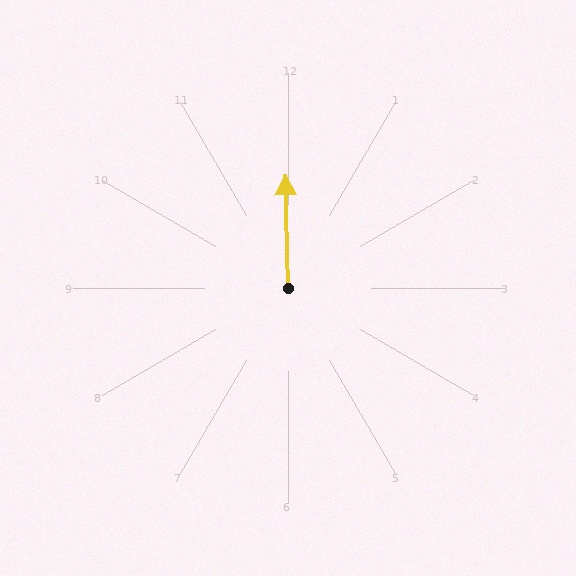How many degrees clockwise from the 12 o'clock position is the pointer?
Approximately 359 degrees.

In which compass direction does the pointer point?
North.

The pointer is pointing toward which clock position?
Roughly 12 o'clock.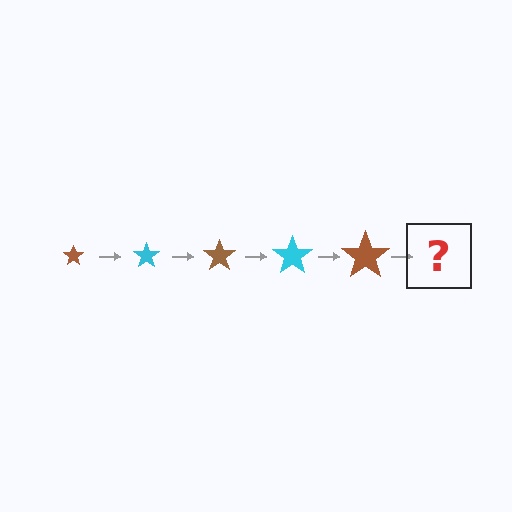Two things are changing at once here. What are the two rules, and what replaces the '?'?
The two rules are that the star grows larger each step and the color cycles through brown and cyan. The '?' should be a cyan star, larger than the previous one.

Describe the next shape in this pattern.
It should be a cyan star, larger than the previous one.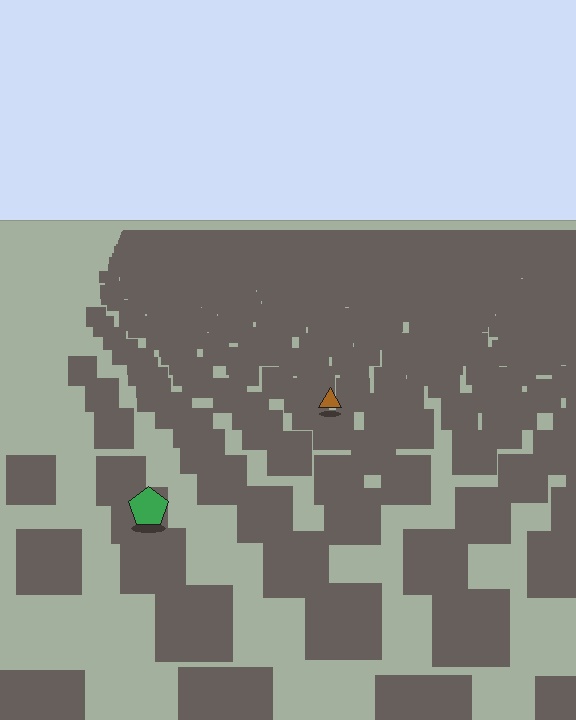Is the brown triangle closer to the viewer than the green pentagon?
No. The green pentagon is closer — you can tell from the texture gradient: the ground texture is coarser near it.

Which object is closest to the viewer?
The green pentagon is closest. The texture marks near it are larger and more spread out.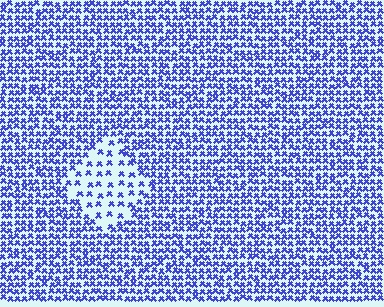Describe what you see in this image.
The image contains small blue elements arranged at two different densities. A diamond-shaped region is visible where the elements are less densely packed than the surrounding area.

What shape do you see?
I see a diamond.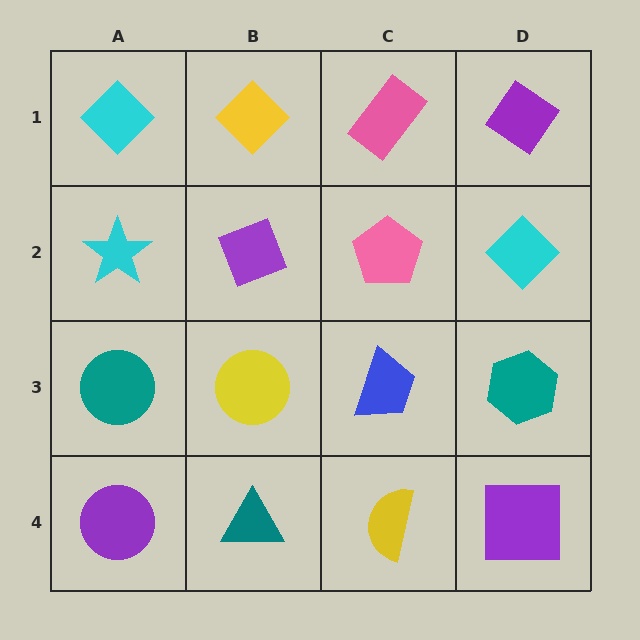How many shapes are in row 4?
4 shapes.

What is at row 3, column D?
A teal hexagon.